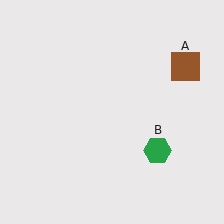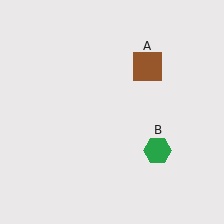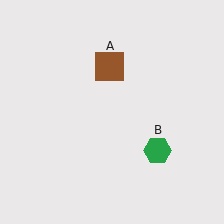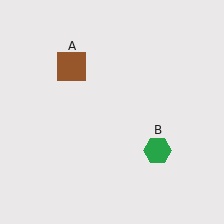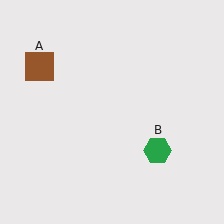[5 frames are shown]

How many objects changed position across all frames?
1 object changed position: brown square (object A).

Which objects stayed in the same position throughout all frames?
Green hexagon (object B) remained stationary.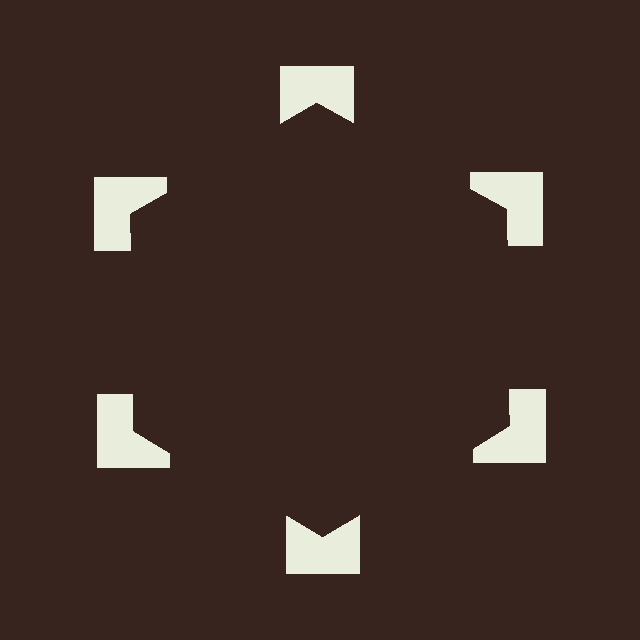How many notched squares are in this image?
There are 6 — one at each vertex of the illusory hexagon.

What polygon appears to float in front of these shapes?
An illusory hexagon — its edges are inferred from the aligned wedge cuts in the notched squares, not physically drawn.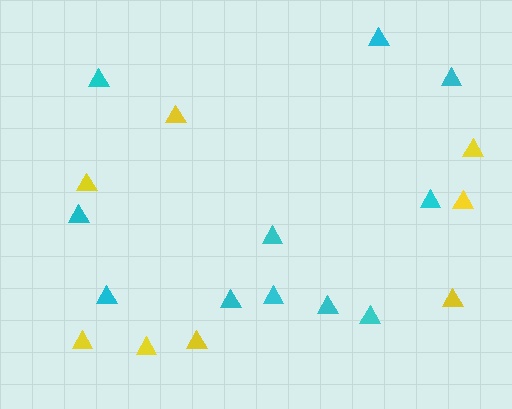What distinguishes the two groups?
There are 2 groups: one group of yellow triangles (8) and one group of cyan triangles (11).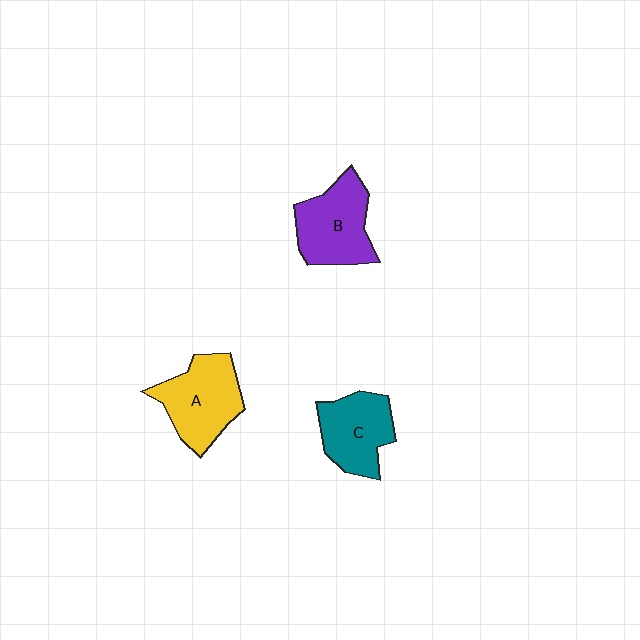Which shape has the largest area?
Shape A (yellow).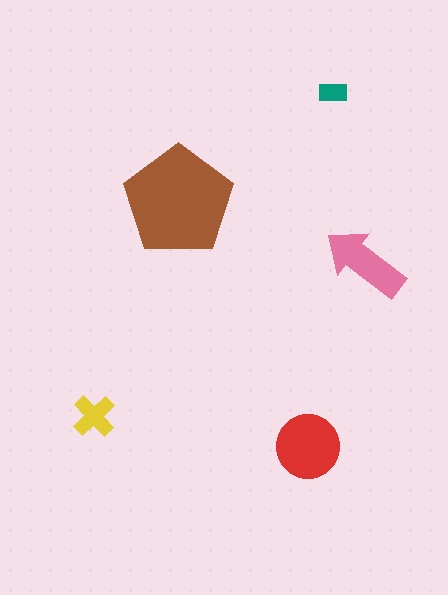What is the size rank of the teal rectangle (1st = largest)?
5th.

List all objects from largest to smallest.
The brown pentagon, the red circle, the pink arrow, the yellow cross, the teal rectangle.